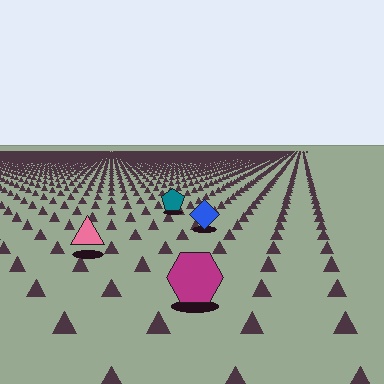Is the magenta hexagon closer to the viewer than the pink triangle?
Yes. The magenta hexagon is closer — you can tell from the texture gradient: the ground texture is coarser near it.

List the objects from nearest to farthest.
From nearest to farthest: the magenta hexagon, the pink triangle, the blue diamond, the teal pentagon.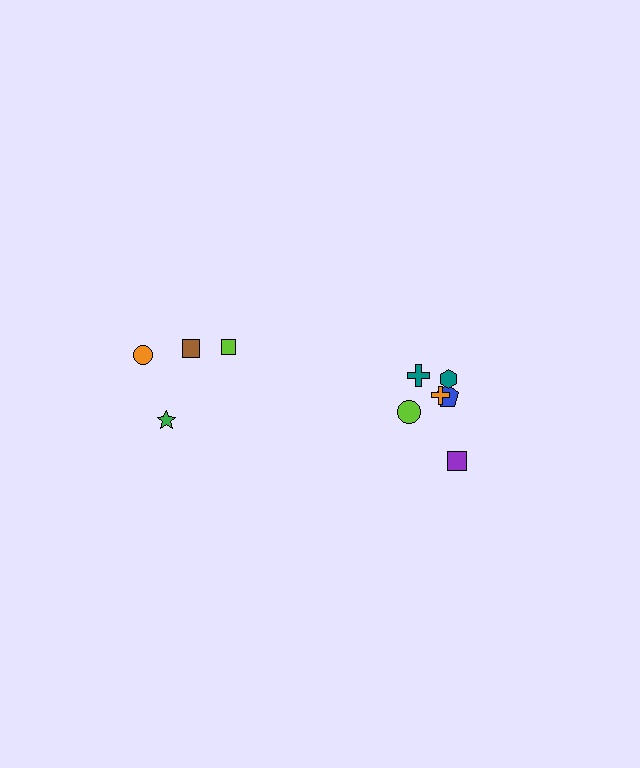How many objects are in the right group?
There are 6 objects.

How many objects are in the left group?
There are 4 objects.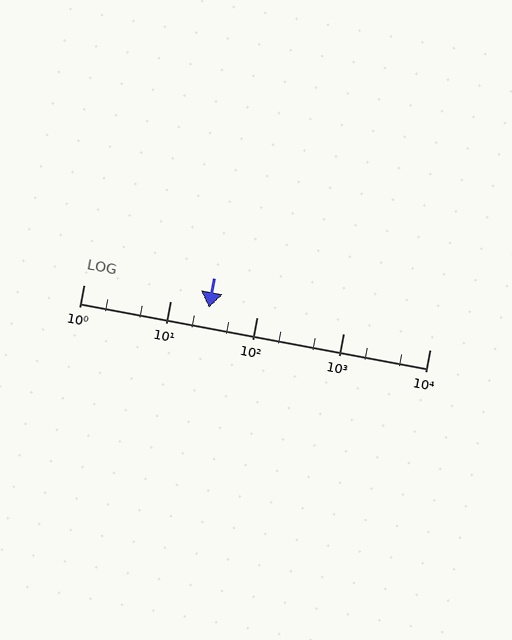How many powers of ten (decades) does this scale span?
The scale spans 4 decades, from 1 to 10000.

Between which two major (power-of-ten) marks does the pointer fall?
The pointer is between 10 and 100.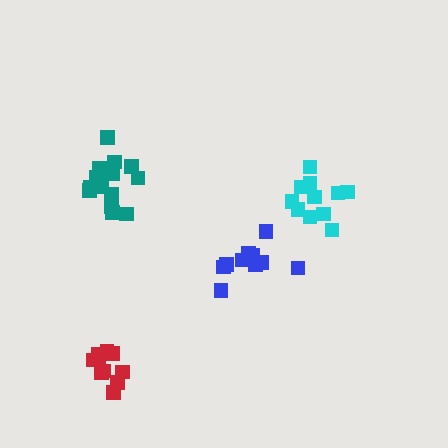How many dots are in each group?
Group 1: 11 dots, Group 2: 15 dots, Group 3: 12 dots, Group 4: 10 dots (48 total).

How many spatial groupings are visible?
There are 4 spatial groupings.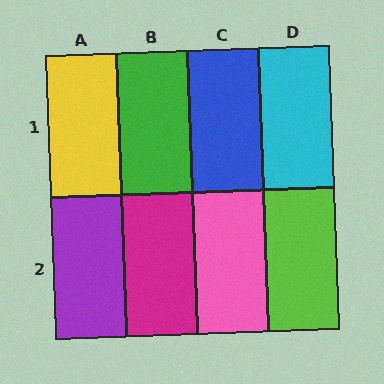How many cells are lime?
1 cell is lime.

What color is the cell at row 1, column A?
Yellow.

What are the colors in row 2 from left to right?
Purple, magenta, pink, lime.